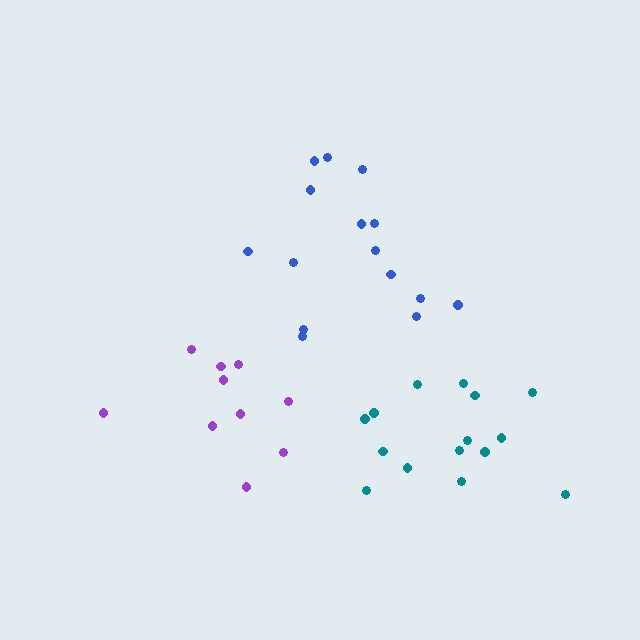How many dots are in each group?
Group 1: 15 dots, Group 2: 15 dots, Group 3: 10 dots (40 total).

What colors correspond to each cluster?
The clusters are colored: blue, teal, purple.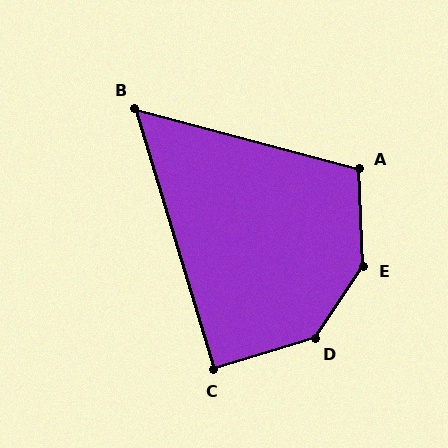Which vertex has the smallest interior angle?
B, at approximately 58 degrees.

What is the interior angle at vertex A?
Approximately 108 degrees (obtuse).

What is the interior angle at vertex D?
Approximately 141 degrees (obtuse).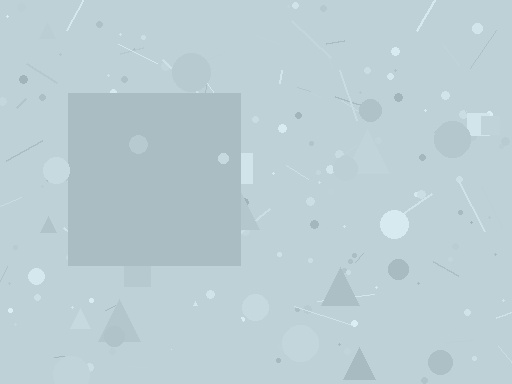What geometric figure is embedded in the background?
A square is embedded in the background.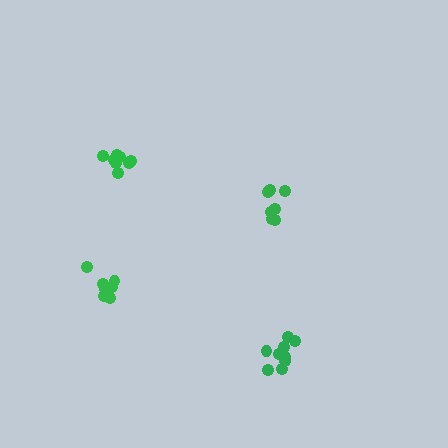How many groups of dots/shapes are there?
There are 4 groups.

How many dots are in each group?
Group 1: 7 dots, Group 2: 9 dots, Group 3: 7 dots, Group 4: 8 dots (31 total).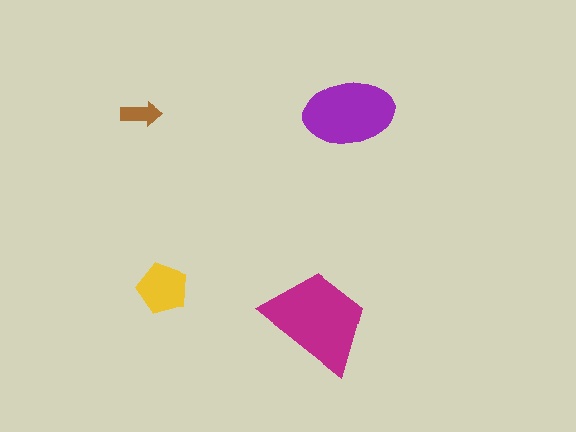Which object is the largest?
The magenta trapezoid.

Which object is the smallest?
The brown arrow.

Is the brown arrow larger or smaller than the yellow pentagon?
Smaller.